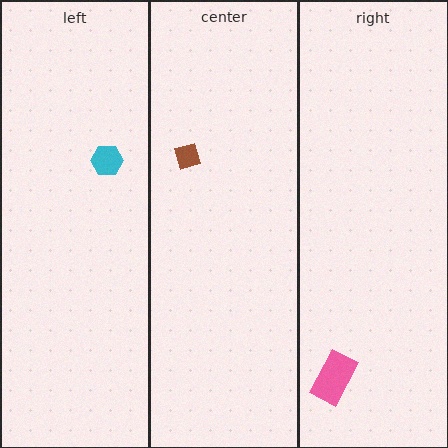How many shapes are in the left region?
1.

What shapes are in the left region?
The cyan hexagon.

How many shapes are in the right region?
1.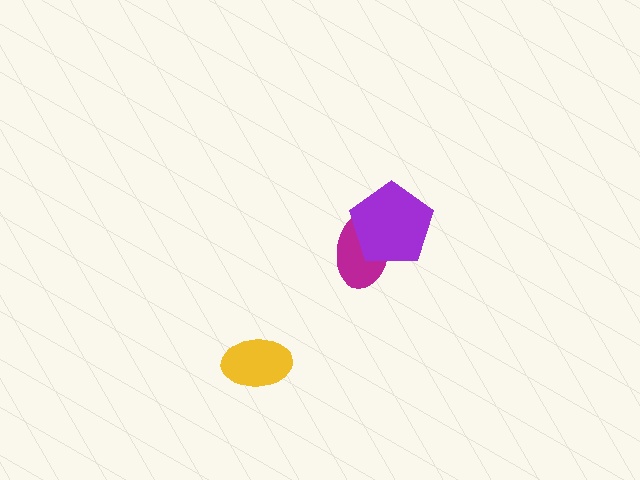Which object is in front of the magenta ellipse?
The purple pentagon is in front of the magenta ellipse.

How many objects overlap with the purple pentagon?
1 object overlaps with the purple pentagon.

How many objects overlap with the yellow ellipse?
0 objects overlap with the yellow ellipse.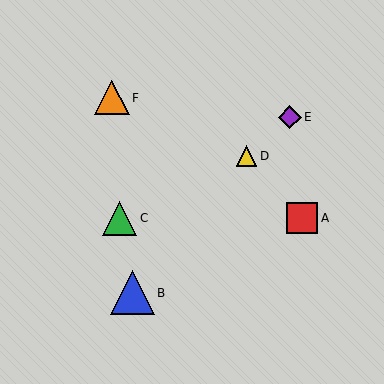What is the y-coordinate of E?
Object E is at y≈117.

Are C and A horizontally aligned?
Yes, both are at y≈218.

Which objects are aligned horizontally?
Objects A, C are aligned horizontally.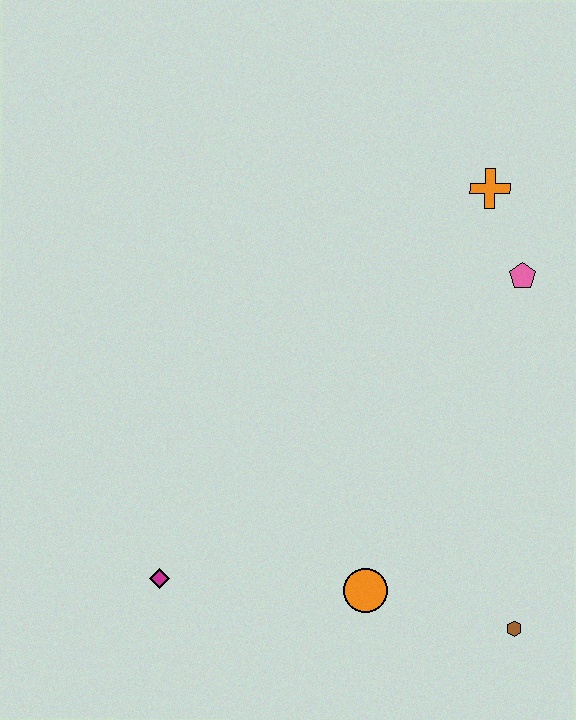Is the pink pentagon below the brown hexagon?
No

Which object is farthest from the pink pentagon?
The magenta diamond is farthest from the pink pentagon.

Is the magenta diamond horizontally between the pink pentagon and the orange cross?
No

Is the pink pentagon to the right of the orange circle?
Yes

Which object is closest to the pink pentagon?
The orange cross is closest to the pink pentagon.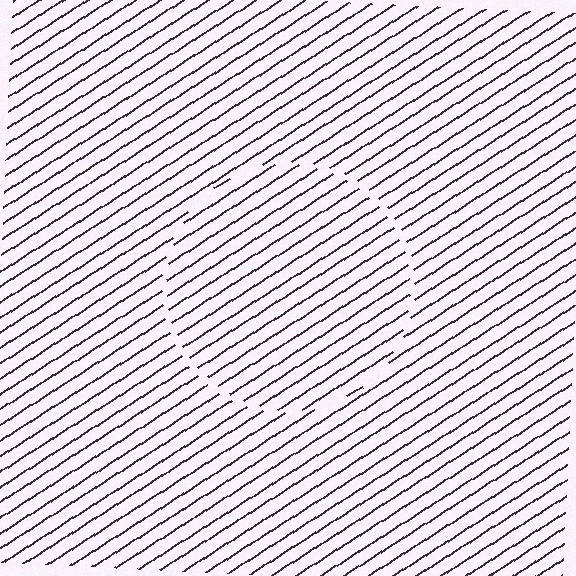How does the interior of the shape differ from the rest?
The interior of the shape contains the same grating, shifted by half a period — the contour is defined by the phase discontinuity where line-ends from the inner and outer gratings abut.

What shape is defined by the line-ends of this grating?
An illusory circle. The interior of the shape contains the same grating, shifted by half a period — the contour is defined by the phase discontinuity where line-ends from the inner and outer gratings abut.